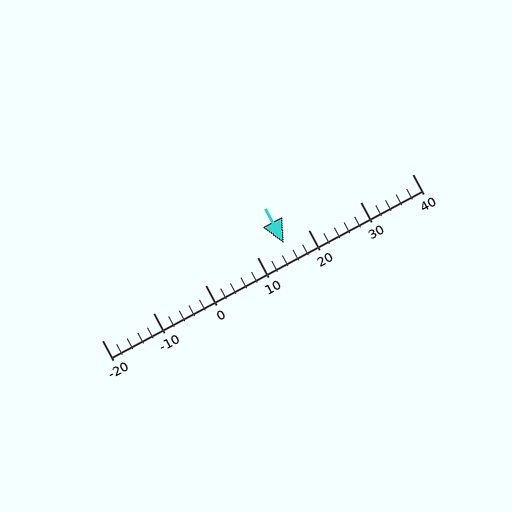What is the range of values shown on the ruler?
The ruler shows values from -20 to 40.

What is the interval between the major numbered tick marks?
The major tick marks are spaced 10 units apart.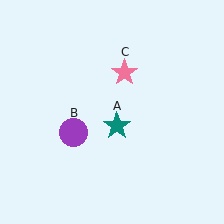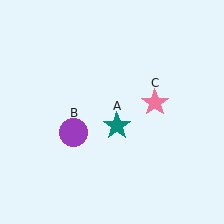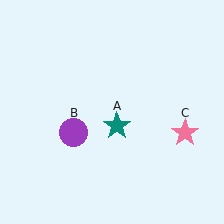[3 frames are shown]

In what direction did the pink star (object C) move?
The pink star (object C) moved down and to the right.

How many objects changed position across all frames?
1 object changed position: pink star (object C).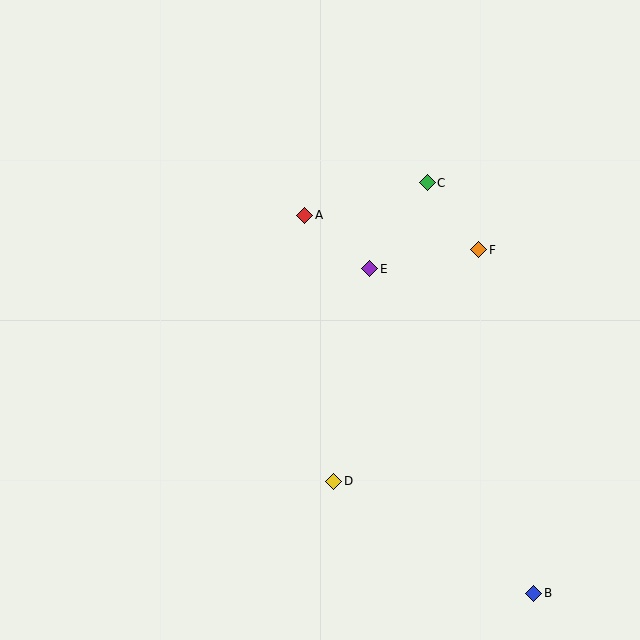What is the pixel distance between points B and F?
The distance between B and F is 348 pixels.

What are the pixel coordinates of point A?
Point A is at (305, 215).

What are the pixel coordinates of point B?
Point B is at (534, 593).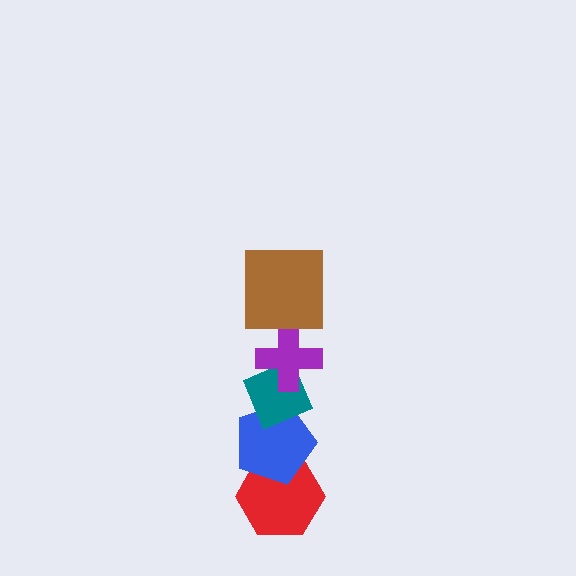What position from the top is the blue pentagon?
The blue pentagon is 4th from the top.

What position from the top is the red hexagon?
The red hexagon is 5th from the top.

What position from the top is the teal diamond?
The teal diamond is 3rd from the top.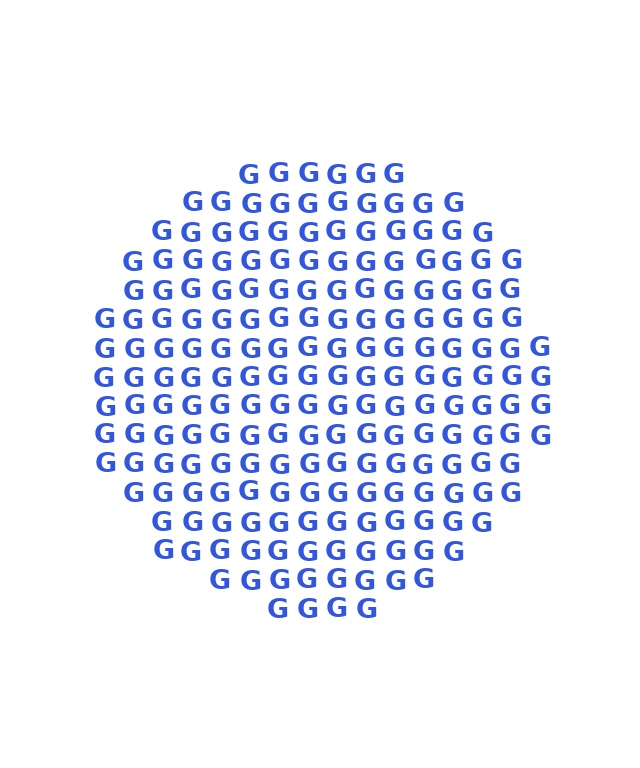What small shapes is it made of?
It is made of small letter G's.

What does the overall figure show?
The overall figure shows a circle.